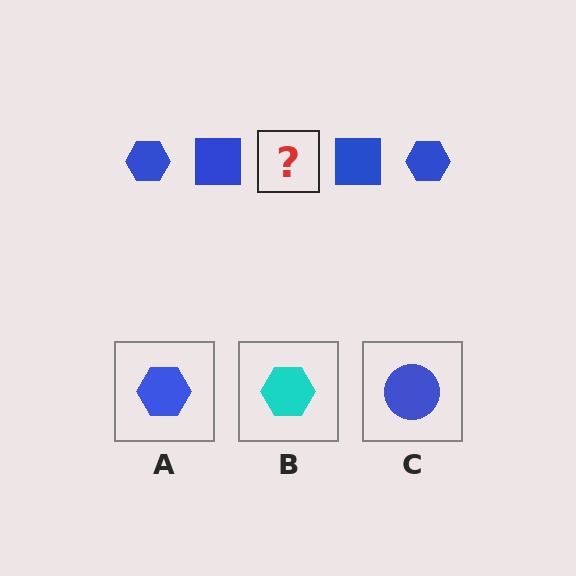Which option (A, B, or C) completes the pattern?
A.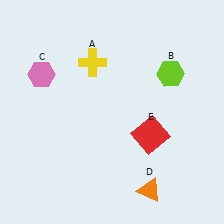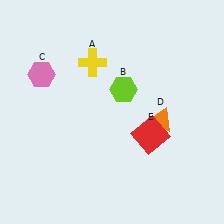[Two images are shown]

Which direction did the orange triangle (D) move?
The orange triangle (D) moved up.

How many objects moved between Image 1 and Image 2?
2 objects moved between the two images.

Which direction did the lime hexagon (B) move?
The lime hexagon (B) moved left.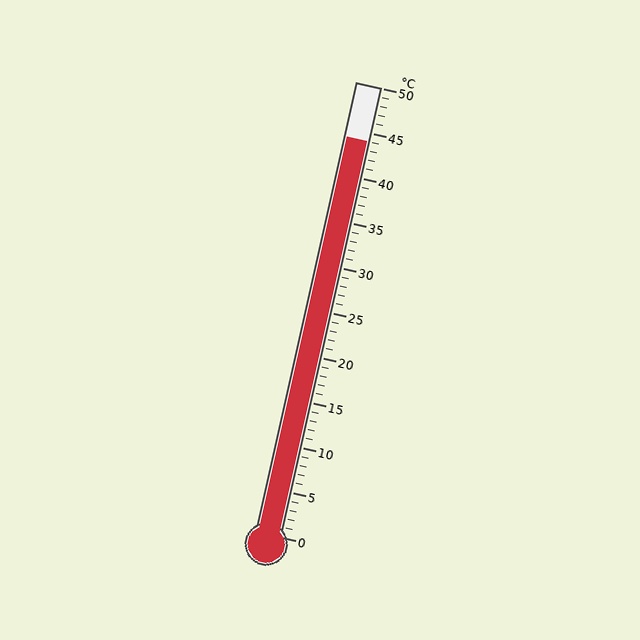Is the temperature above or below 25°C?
The temperature is above 25°C.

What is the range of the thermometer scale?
The thermometer scale ranges from 0°C to 50°C.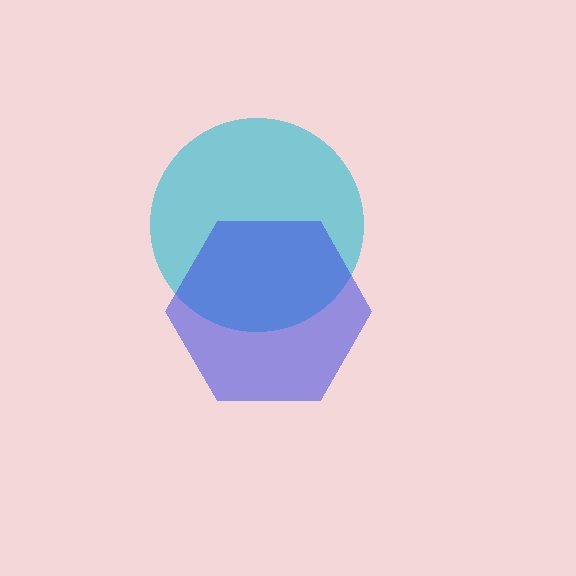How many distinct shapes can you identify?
There are 2 distinct shapes: a cyan circle, a blue hexagon.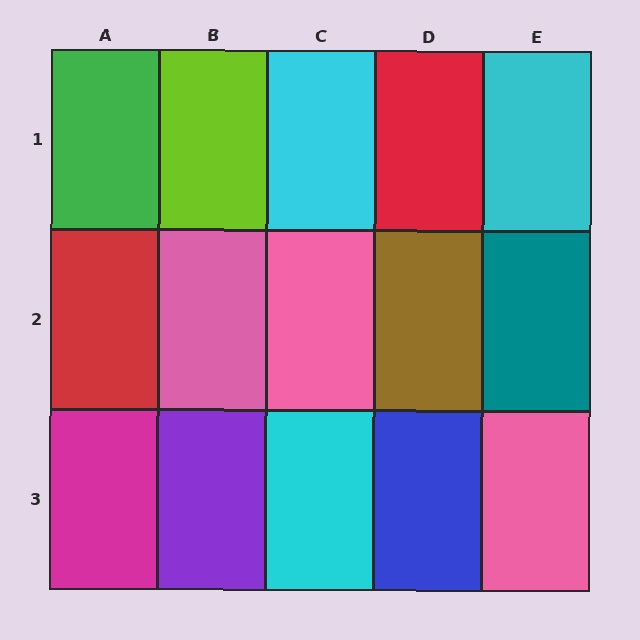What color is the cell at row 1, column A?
Green.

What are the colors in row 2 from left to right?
Red, pink, pink, brown, teal.